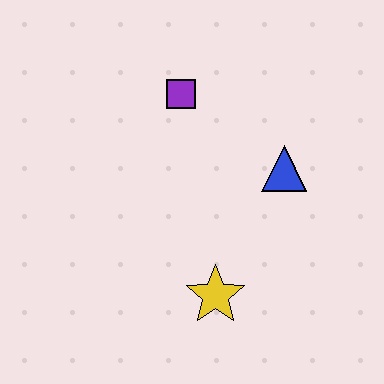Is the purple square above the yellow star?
Yes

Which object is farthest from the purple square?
The yellow star is farthest from the purple square.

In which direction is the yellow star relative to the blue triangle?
The yellow star is below the blue triangle.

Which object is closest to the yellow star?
The blue triangle is closest to the yellow star.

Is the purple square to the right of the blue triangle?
No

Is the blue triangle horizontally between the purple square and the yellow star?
No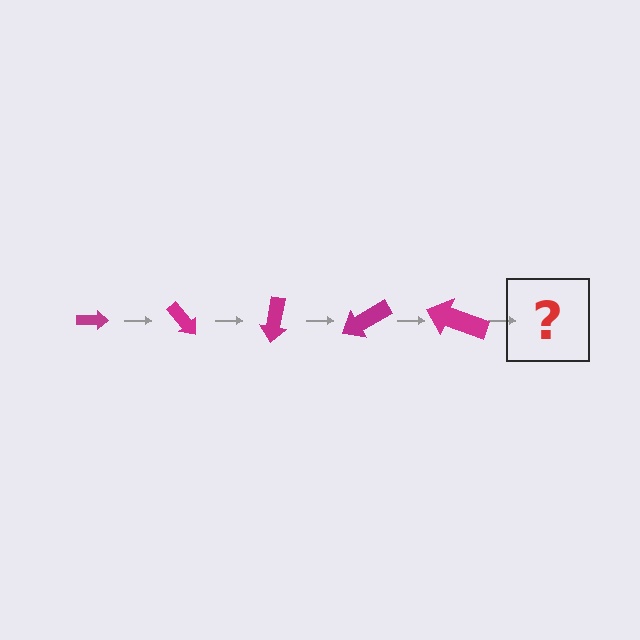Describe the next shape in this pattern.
It should be an arrow, larger than the previous one and rotated 250 degrees from the start.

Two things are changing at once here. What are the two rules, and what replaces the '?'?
The two rules are that the arrow grows larger each step and it rotates 50 degrees each step. The '?' should be an arrow, larger than the previous one and rotated 250 degrees from the start.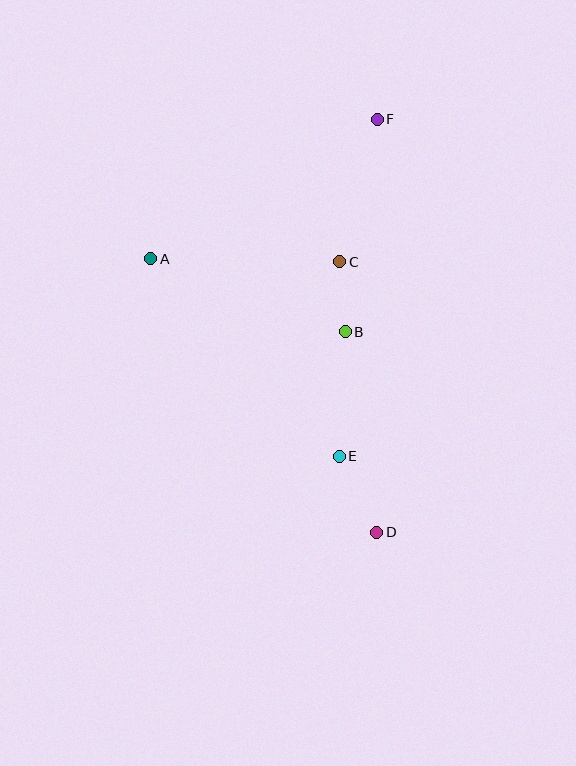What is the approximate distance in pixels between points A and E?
The distance between A and E is approximately 273 pixels.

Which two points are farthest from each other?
Points D and F are farthest from each other.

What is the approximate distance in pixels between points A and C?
The distance between A and C is approximately 189 pixels.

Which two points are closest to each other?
Points B and C are closest to each other.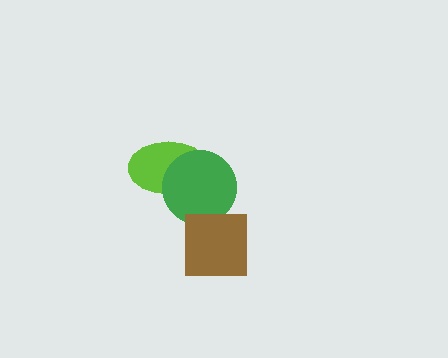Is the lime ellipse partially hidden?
Yes, it is partially covered by another shape.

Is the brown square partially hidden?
No, no other shape covers it.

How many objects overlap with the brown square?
1 object overlaps with the brown square.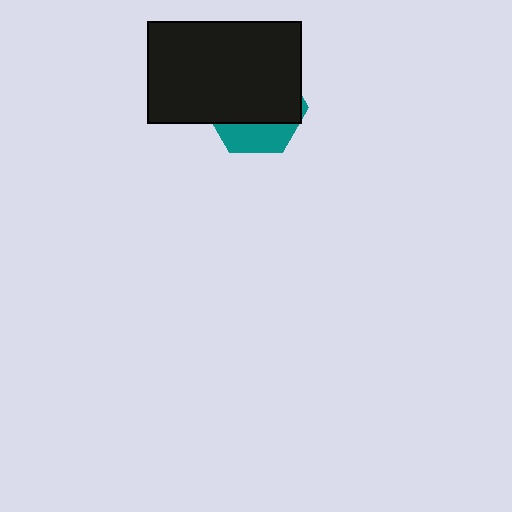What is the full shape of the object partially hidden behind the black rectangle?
The partially hidden object is a teal hexagon.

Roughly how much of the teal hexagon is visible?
A small part of it is visible (roughly 30%).